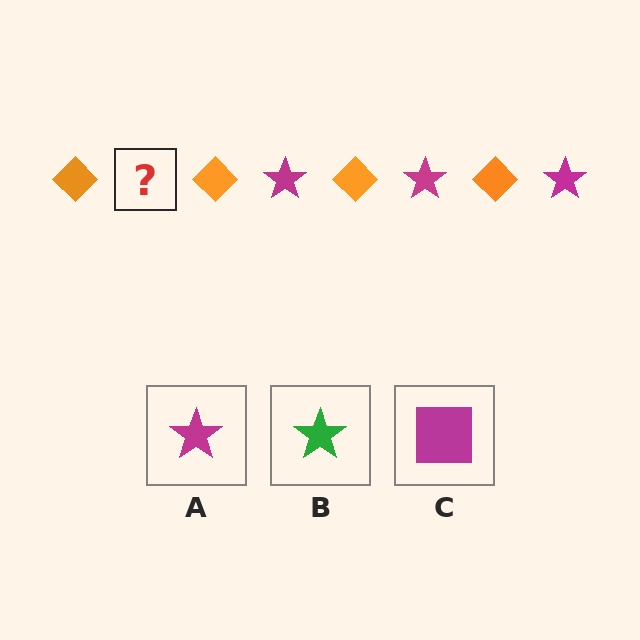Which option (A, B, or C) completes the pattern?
A.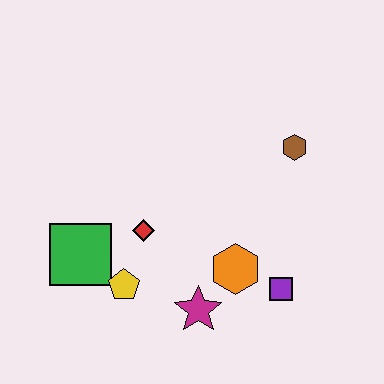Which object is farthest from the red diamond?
The brown hexagon is farthest from the red diamond.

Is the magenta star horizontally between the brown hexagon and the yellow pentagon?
Yes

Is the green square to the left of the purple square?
Yes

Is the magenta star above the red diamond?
No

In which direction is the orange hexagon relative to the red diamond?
The orange hexagon is to the right of the red diamond.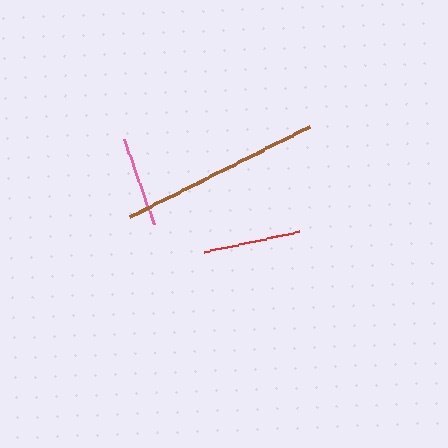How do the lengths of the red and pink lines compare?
The red and pink lines are approximately the same length.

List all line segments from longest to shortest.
From longest to shortest: brown, red, pink.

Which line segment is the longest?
The brown line is the longest at approximately 201 pixels.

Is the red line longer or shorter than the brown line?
The brown line is longer than the red line.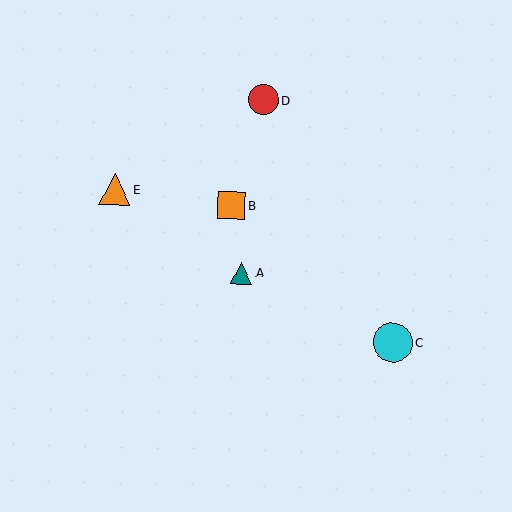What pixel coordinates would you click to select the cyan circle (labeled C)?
Click at (393, 342) to select the cyan circle C.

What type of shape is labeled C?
Shape C is a cyan circle.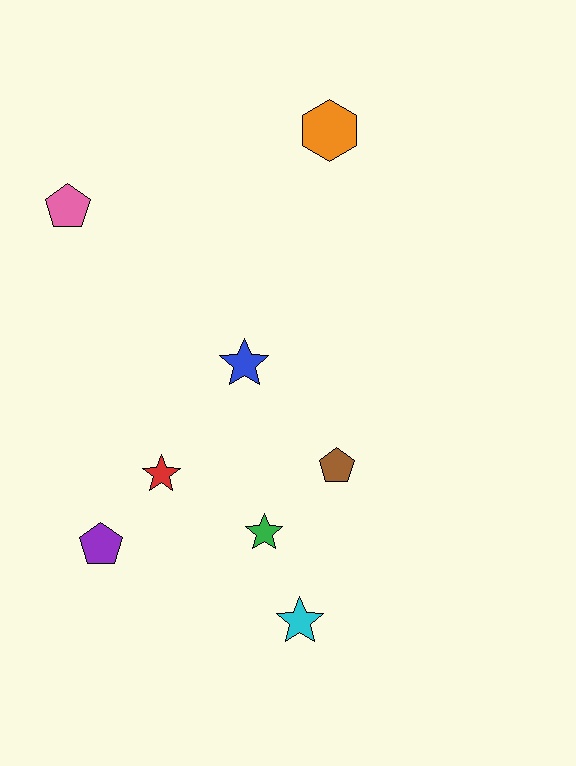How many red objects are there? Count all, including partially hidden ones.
There is 1 red object.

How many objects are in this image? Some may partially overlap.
There are 8 objects.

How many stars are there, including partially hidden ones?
There are 4 stars.